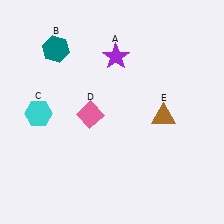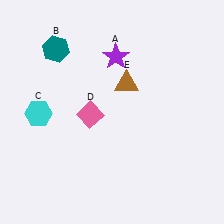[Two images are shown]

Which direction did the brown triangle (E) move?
The brown triangle (E) moved left.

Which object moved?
The brown triangle (E) moved left.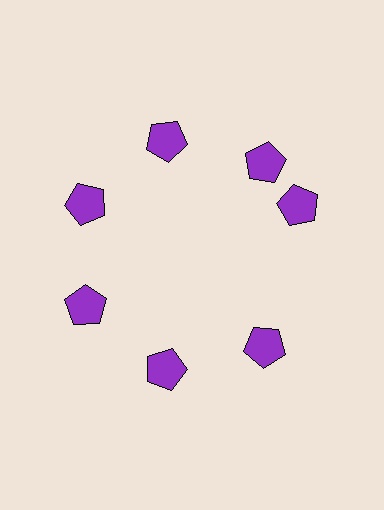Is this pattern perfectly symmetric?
No. The 7 purple pentagons are arranged in a ring, but one element near the 3 o'clock position is rotated out of alignment along the ring, breaking the 7-fold rotational symmetry.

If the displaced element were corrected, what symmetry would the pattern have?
It would have 7-fold rotational symmetry — the pattern would map onto itself every 51 degrees.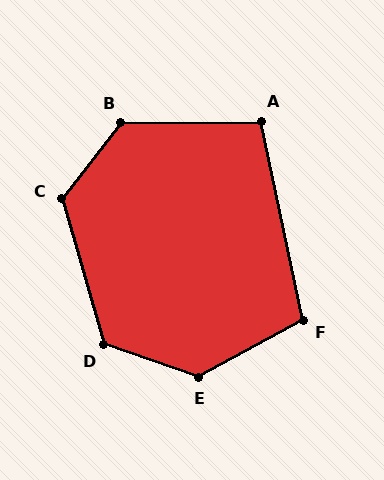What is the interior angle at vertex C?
Approximately 126 degrees (obtuse).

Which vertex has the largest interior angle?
E, at approximately 133 degrees.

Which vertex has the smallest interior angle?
A, at approximately 102 degrees.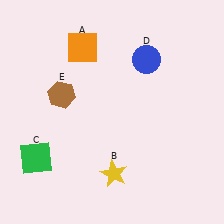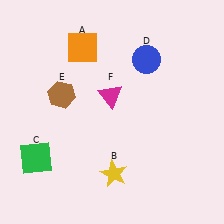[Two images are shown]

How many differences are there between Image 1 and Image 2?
There is 1 difference between the two images.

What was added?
A magenta triangle (F) was added in Image 2.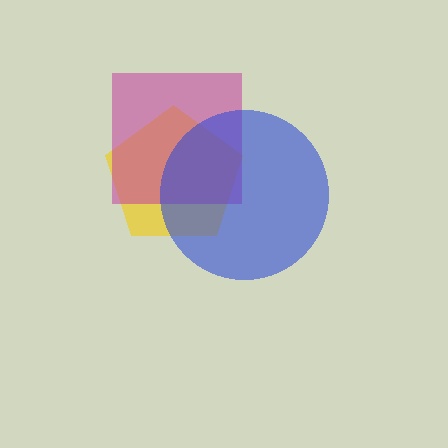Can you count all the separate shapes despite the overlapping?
Yes, there are 3 separate shapes.